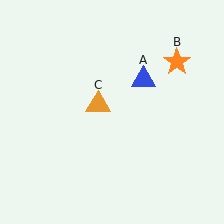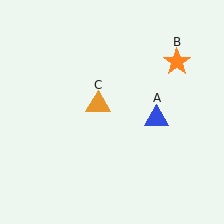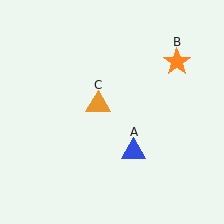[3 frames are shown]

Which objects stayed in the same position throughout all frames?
Orange star (object B) and orange triangle (object C) remained stationary.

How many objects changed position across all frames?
1 object changed position: blue triangle (object A).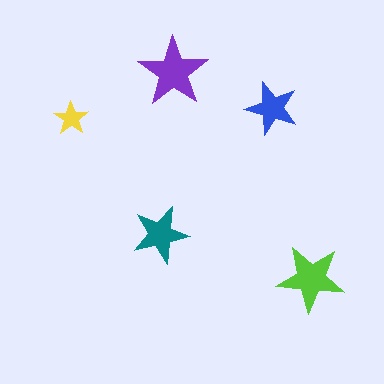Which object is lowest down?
The lime star is bottommost.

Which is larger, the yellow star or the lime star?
The lime one.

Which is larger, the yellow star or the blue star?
The blue one.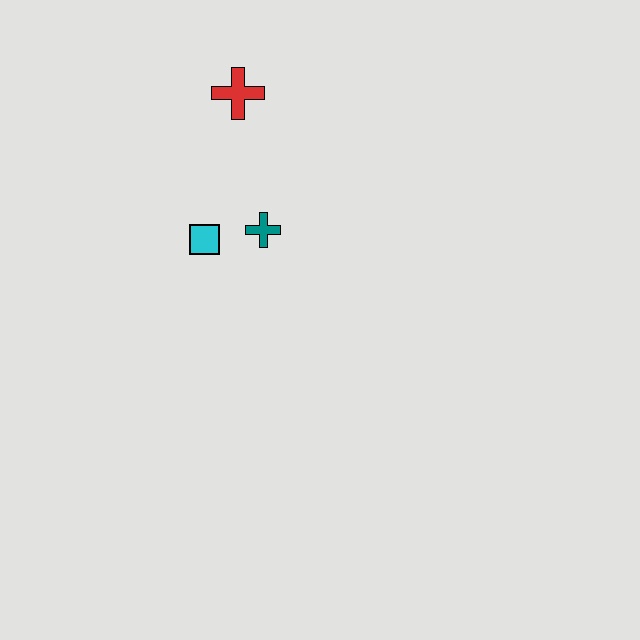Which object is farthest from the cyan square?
The red cross is farthest from the cyan square.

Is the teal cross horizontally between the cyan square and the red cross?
No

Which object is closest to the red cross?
The teal cross is closest to the red cross.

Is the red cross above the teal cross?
Yes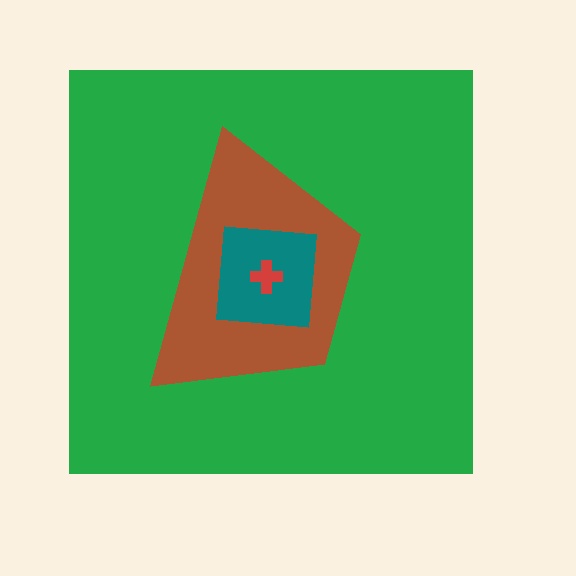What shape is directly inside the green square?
The brown trapezoid.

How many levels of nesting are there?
4.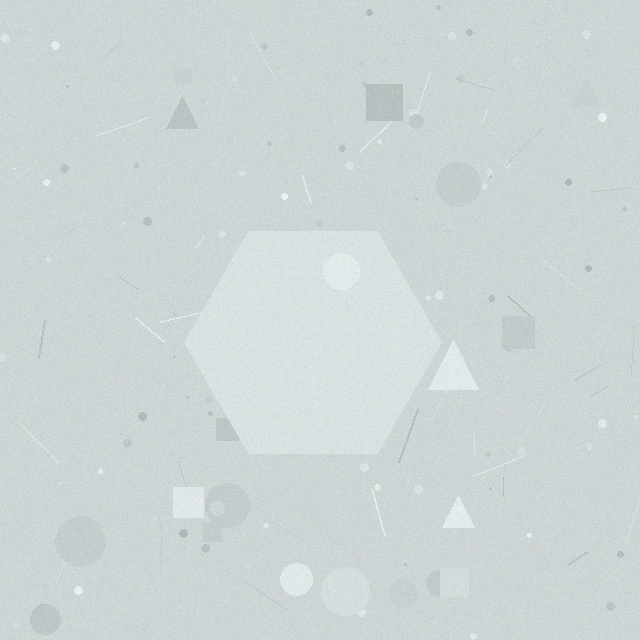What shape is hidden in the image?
A hexagon is hidden in the image.